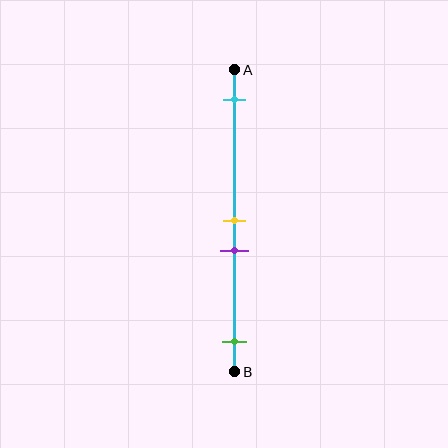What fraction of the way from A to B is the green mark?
The green mark is approximately 90% (0.9) of the way from A to B.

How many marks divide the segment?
There are 4 marks dividing the segment.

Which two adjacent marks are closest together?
The yellow and purple marks are the closest adjacent pair.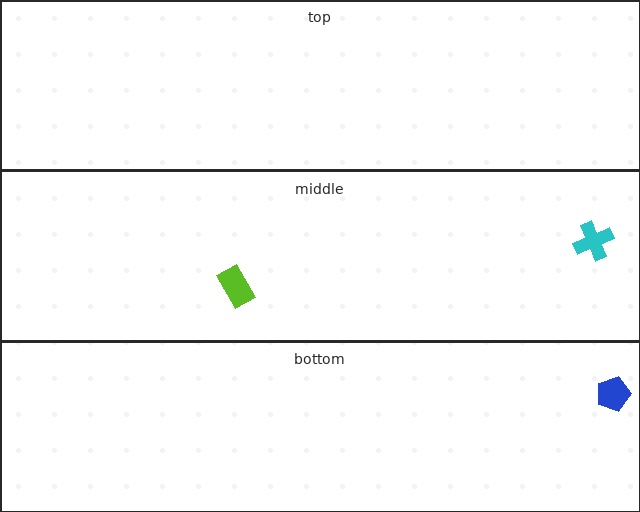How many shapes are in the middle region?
2.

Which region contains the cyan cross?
The middle region.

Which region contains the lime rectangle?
The middle region.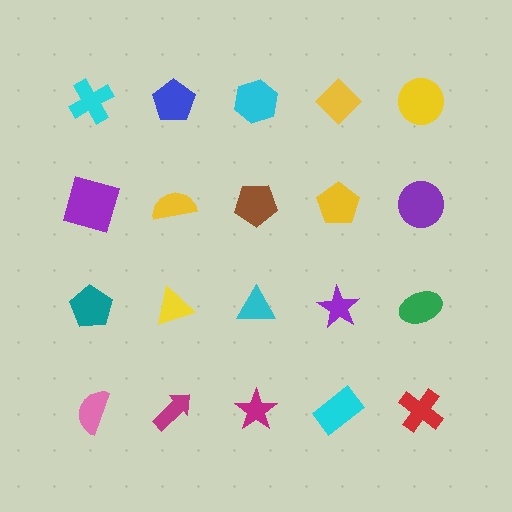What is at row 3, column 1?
A teal pentagon.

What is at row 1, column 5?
A yellow circle.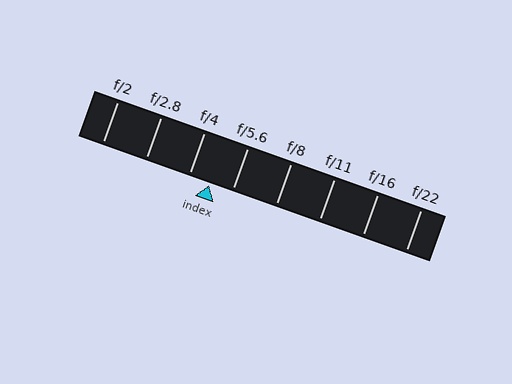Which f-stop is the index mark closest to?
The index mark is closest to f/4.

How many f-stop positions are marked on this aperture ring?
There are 8 f-stop positions marked.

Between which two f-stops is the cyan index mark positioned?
The index mark is between f/4 and f/5.6.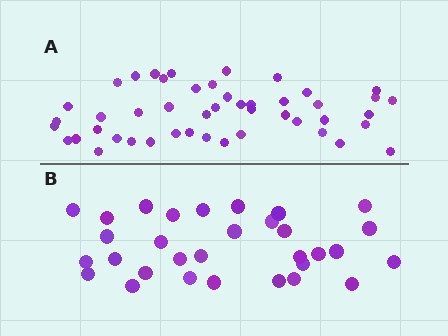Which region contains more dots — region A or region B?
Region A (the top region) has more dots.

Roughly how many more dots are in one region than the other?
Region A has approximately 15 more dots than region B.